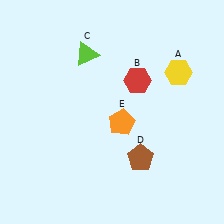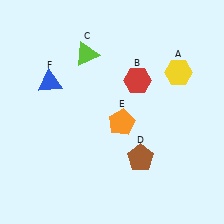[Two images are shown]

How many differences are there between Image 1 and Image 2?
There is 1 difference between the two images.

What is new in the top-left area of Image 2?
A blue triangle (F) was added in the top-left area of Image 2.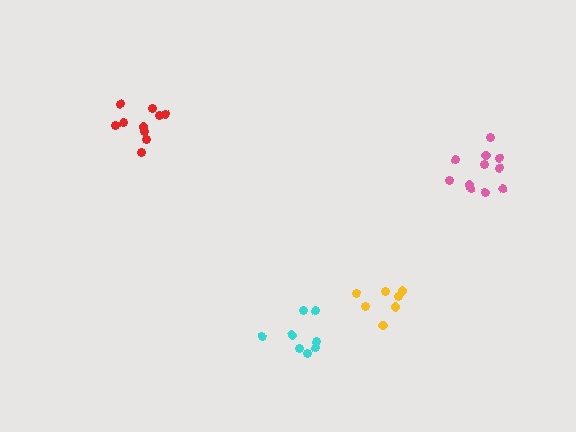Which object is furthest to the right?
The pink cluster is rightmost.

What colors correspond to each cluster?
The clusters are colored: yellow, red, cyan, pink.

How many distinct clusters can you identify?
There are 4 distinct clusters.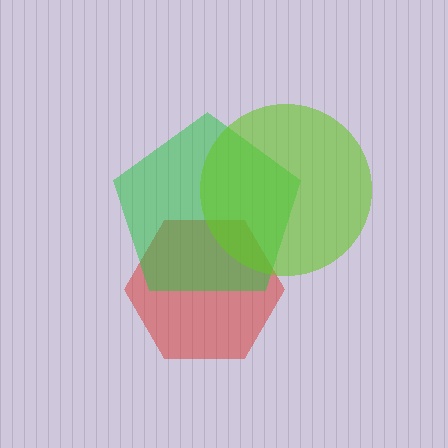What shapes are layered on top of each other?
The layered shapes are: a red hexagon, a green pentagon, a lime circle.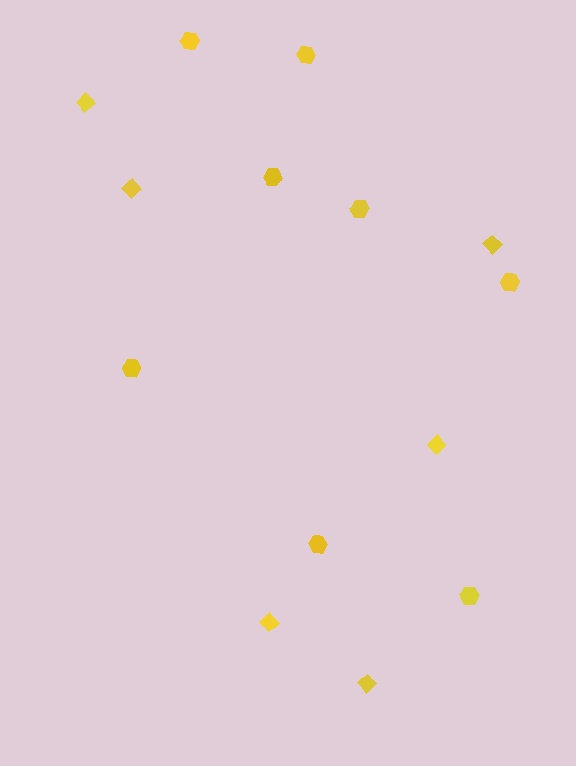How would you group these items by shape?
There are 2 groups: one group of hexagons (8) and one group of diamonds (6).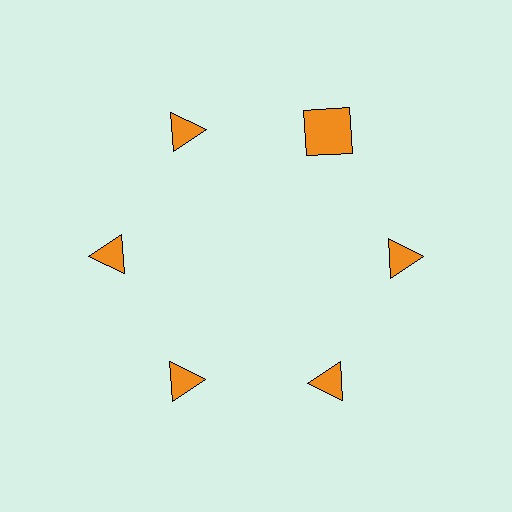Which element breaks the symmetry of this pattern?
The orange square at roughly the 1 o'clock position breaks the symmetry. All other shapes are orange triangles.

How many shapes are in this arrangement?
There are 6 shapes arranged in a ring pattern.